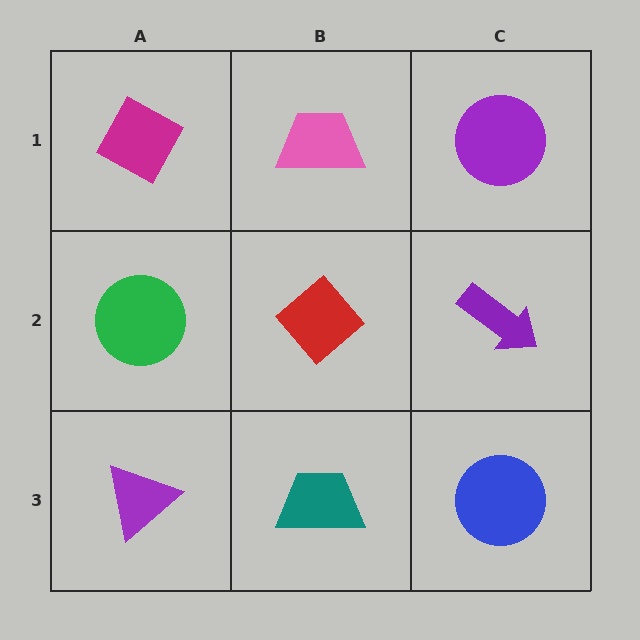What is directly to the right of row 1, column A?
A pink trapezoid.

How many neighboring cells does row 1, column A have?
2.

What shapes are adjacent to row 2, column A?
A magenta diamond (row 1, column A), a purple triangle (row 3, column A), a red diamond (row 2, column B).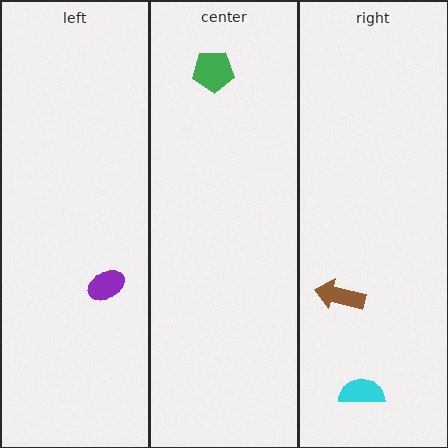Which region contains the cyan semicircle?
The right region.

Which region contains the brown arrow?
The right region.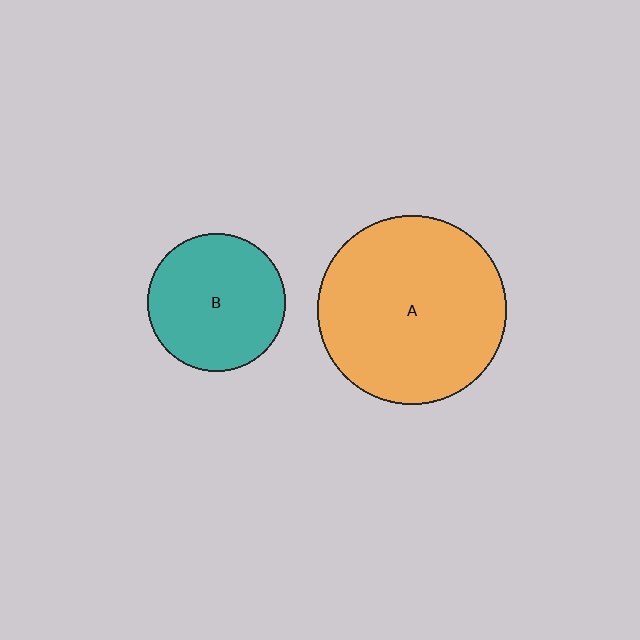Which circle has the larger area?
Circle A (orange).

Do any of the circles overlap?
No, none of the circles overlap.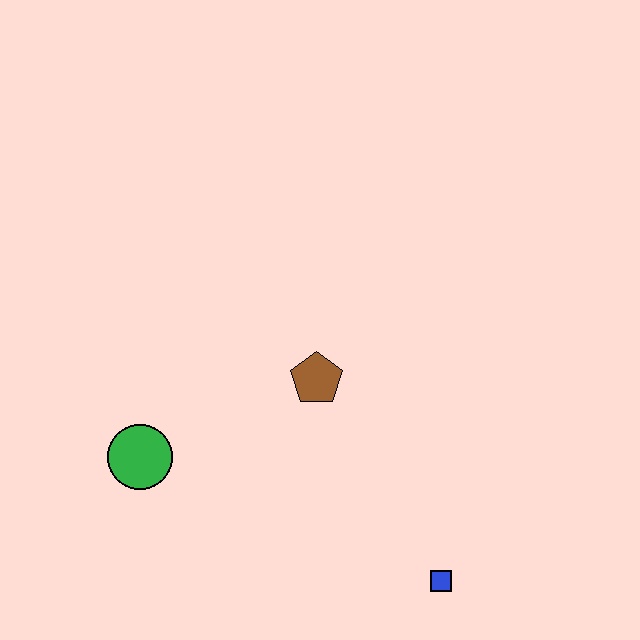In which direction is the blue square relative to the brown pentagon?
The blue square is below the brown pentagon.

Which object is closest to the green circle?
The brown pentagon is closest to the green circle.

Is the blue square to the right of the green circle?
Yes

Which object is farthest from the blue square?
The green circle is farthest from the blue square.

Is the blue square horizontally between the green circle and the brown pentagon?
No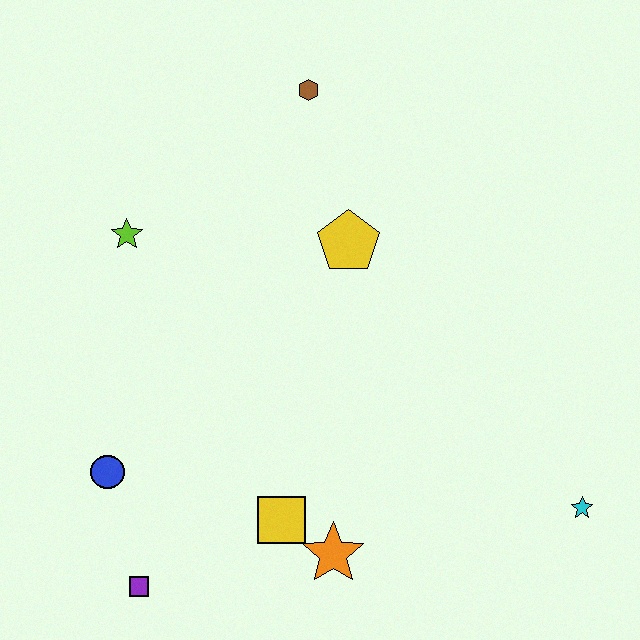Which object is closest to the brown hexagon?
The yellow pentagon is closest to the brown hexagon.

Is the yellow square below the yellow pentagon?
Yes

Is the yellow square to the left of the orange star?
Yes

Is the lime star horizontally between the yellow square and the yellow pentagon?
No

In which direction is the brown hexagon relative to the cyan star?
The brown hexagon is above the cyan star.